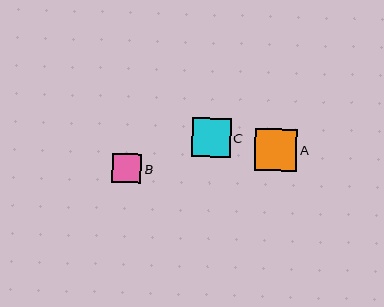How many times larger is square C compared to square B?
Square C is approximately 1.4 times the size of square B.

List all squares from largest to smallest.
From largest to smallest: A, C, B.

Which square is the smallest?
Square B is the smallest with a size of approximately 29 pixels.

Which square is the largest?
Square A is the largest with a size of approximately 42 pixels.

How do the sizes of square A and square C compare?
Square A and square C are approximately the same size.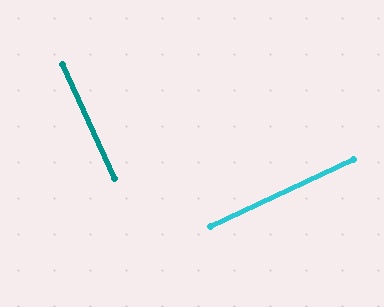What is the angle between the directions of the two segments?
Approximately 89 degrees.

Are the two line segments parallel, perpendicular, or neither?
Perpendicular — they meet at approximately 89°.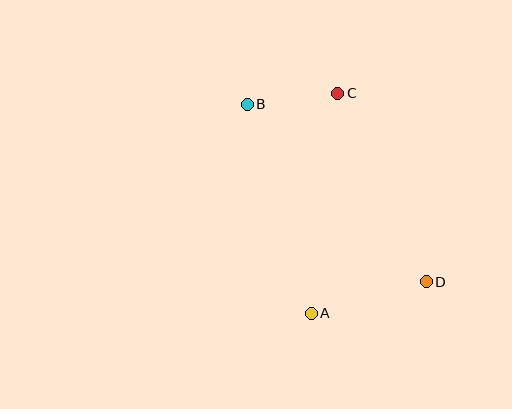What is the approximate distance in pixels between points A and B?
The distance between A and B is approximately 219 pixels.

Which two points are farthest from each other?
Points B and D are farthest from each other.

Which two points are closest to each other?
Points B and C are closest to each other.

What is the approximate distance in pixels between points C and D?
The distance between C and D is approximately 208 pixels.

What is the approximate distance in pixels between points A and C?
The distance between A and C is approximately 222 pixels.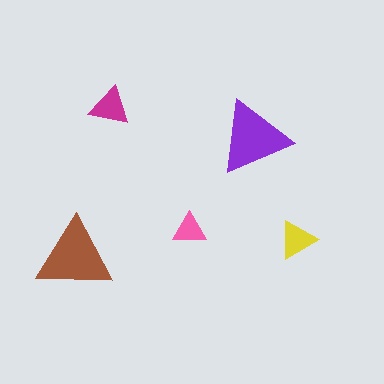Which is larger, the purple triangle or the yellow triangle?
The purple one.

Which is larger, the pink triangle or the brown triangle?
The brown one.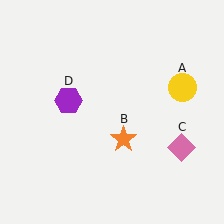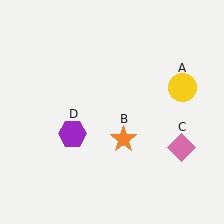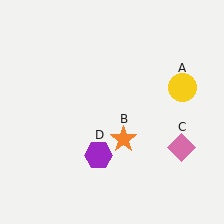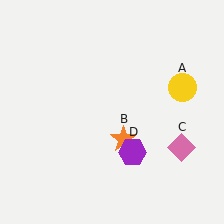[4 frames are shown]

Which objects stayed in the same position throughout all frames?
Yellow circle (object A) and orange star (object B) and pink diamond (object C) remained stationary.